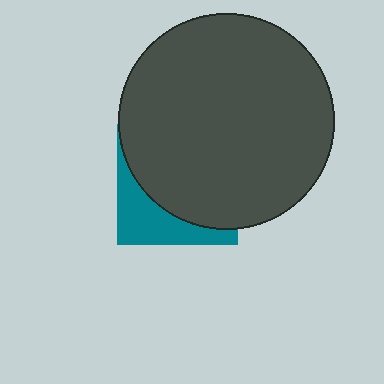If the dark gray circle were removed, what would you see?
You would see the complete teal square.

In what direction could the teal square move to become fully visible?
The teal square could move toward the lower-left. That would shift it out from behind the dark gray circle entirely.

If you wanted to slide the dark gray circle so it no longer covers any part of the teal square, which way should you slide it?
Slide it toward the upper-right — that is the most direct way to separate the two shapes.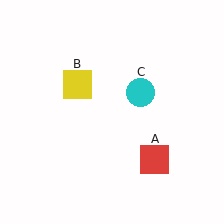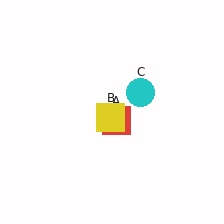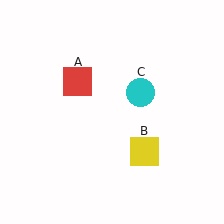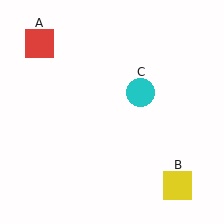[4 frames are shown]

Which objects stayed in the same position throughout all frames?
Cyan circle (object C) remained stationary.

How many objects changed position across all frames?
2 objects changed position: red square (object A), yellow square (object B).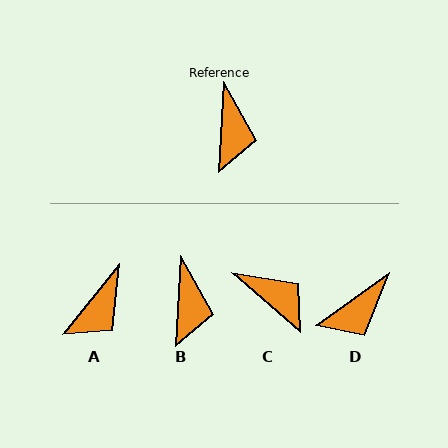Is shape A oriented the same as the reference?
No, it is off by about 35 degrees.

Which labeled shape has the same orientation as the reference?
B.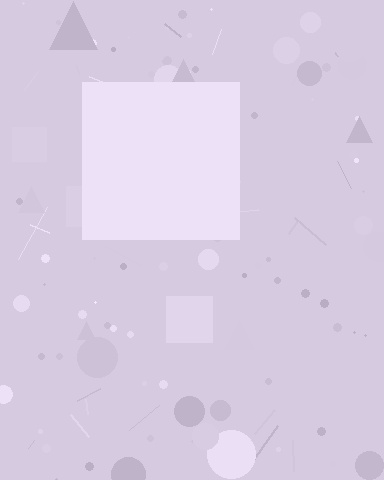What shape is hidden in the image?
A square is hidden in the image.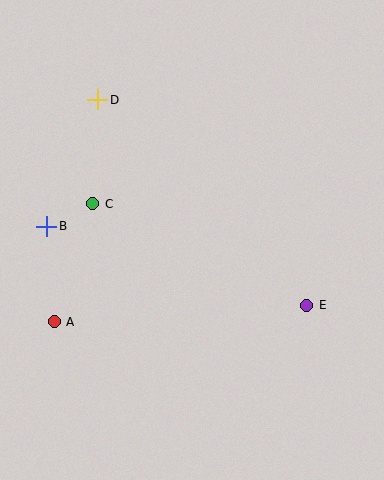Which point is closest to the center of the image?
Point C at (93, 204) is closest to the center.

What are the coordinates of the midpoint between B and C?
The midpoint between B and C is at (70, 215).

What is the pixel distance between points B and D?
The distance between B and D is 137 pixels.